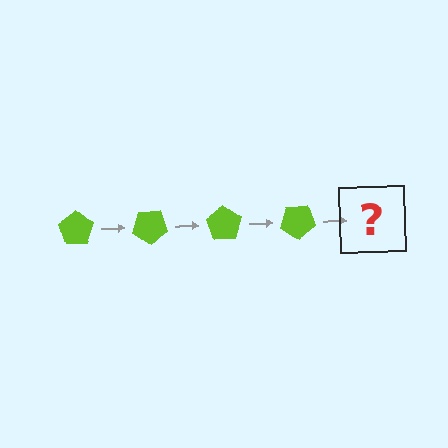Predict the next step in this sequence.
The next step is a lime pentagon rotated 140 degrees.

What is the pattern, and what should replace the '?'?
The pattern is that the pentagon rotates 35 degrees each step. The '?' should be a lime pentagon rotated 140 degrees.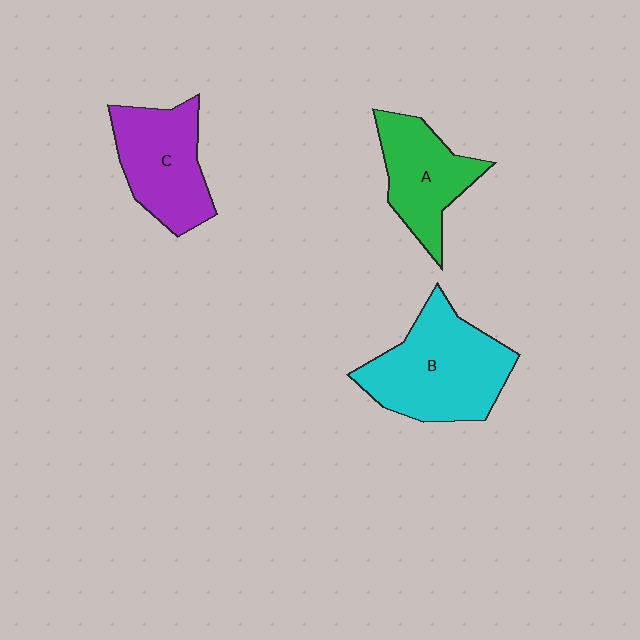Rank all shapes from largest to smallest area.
From largest to smallest: B (cyan), C (purple), A (green).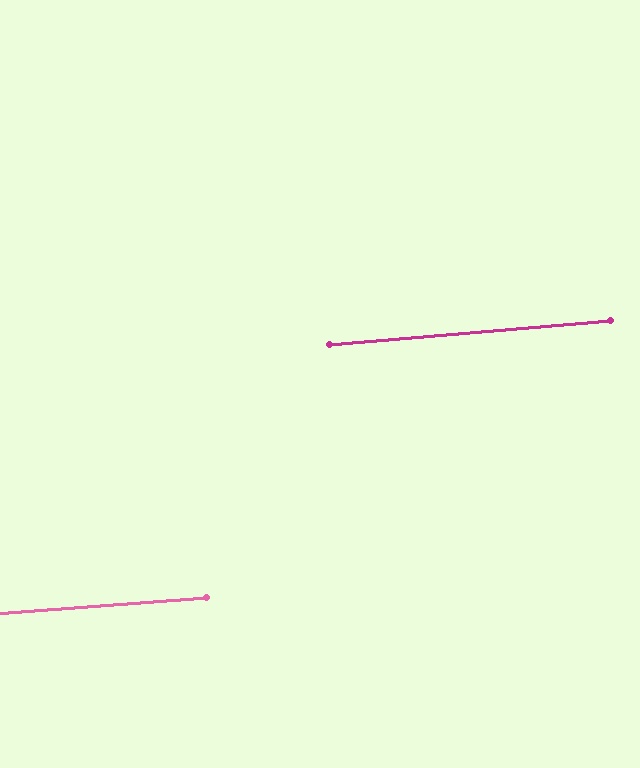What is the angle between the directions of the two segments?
Approximately 0 degrees.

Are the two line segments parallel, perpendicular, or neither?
Parallel — their directions differ by only 0.4°.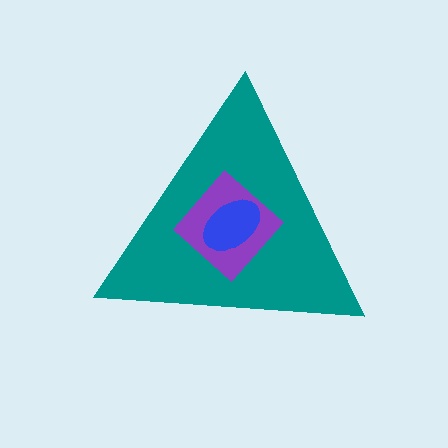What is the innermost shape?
The blue ellipse.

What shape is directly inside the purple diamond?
The blue ellipse.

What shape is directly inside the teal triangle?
The purple diamond.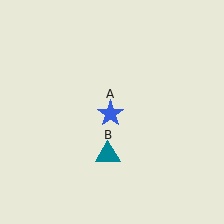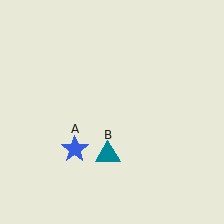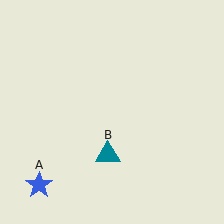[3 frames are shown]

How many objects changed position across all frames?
1 object changed position: blue star (object A).